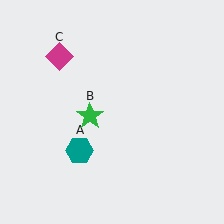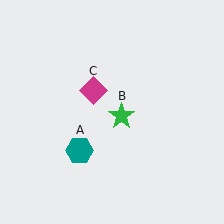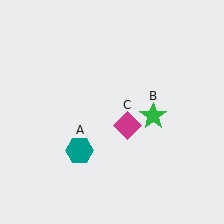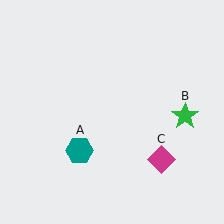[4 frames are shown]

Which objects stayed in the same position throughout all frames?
Teal hexagon (object A) remained stationary.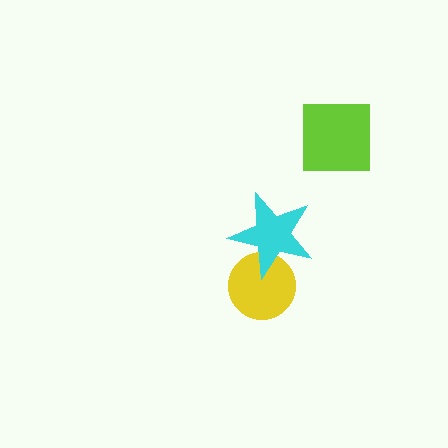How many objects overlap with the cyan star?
1 object overlaps with the cyan star.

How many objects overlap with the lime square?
0 objects overlap with the lime square.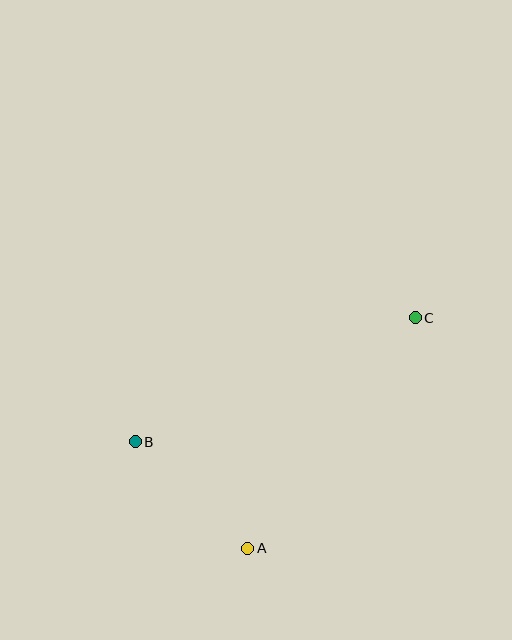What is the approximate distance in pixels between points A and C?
The distance between A and C is approximately 285 pixels.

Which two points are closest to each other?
Points A and B are closest to each other.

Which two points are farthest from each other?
Points B and C are farthest from each other.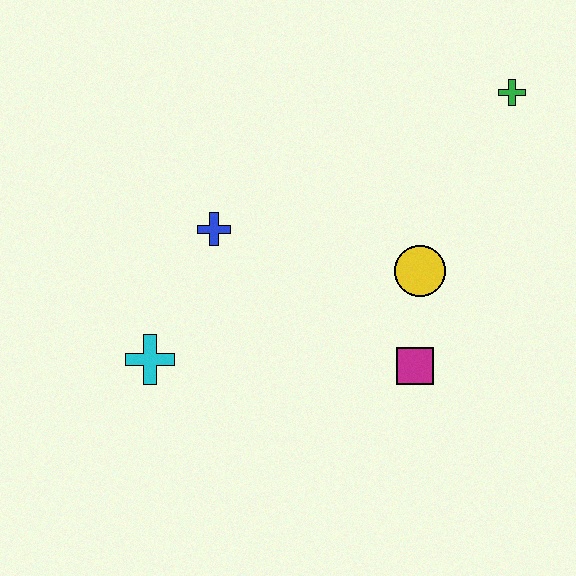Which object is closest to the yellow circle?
The magenta square is closest to the yellow circle.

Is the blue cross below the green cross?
Yes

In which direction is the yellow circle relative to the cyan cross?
The yellow circle is to the right of the cyan cross.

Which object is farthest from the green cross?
The cyan cross is farthest from the green cross.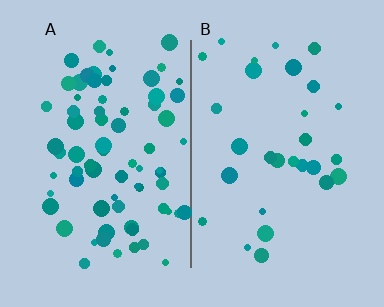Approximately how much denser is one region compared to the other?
Approximately 2.5× — region A over region B.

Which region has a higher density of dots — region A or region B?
A (the left).